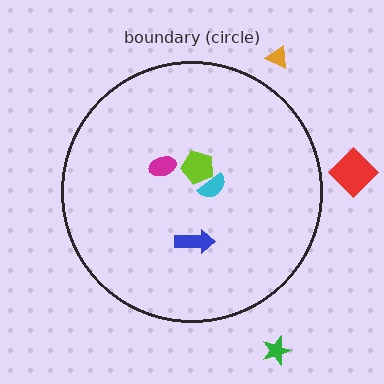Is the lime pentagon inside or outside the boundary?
Inside.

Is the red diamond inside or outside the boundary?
Outside.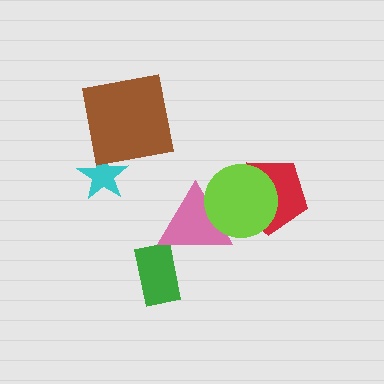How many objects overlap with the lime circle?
2 objects overlap with the lime circle.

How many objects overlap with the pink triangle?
2 objects overlap with the pink triangle.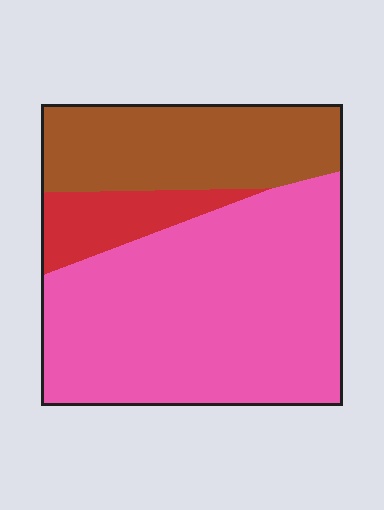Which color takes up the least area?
Red, at roughly 10%.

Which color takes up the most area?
Pink, at roughly 60%.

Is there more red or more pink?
Pink.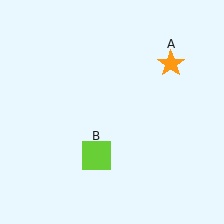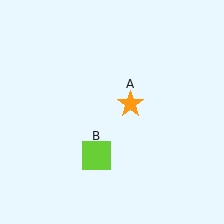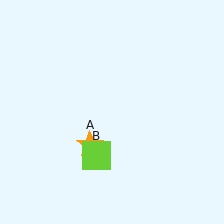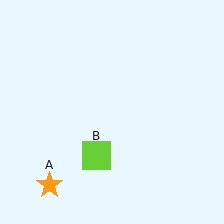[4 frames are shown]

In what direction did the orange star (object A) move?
The orange star (object A) moved down and to the left.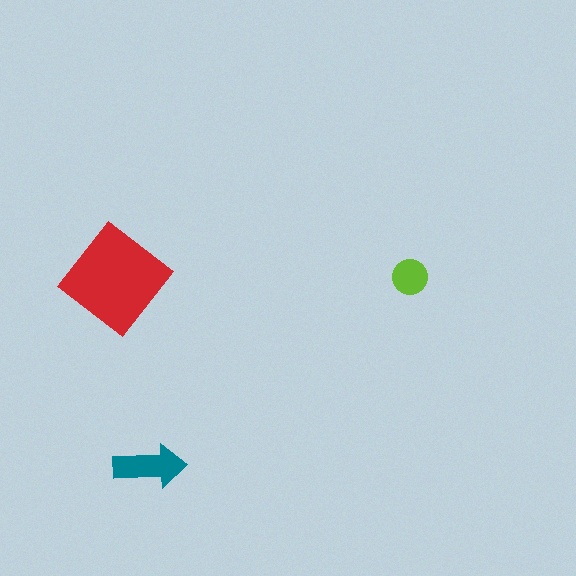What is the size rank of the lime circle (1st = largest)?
3rd.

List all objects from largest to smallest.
The red diamond, the teal arrow, the lime circle.